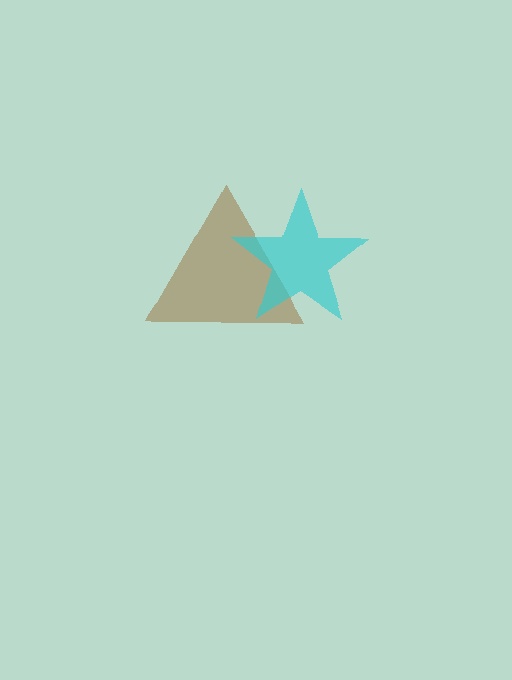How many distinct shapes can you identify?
There are 2 distinct shapes: a brown triangle, a cyan star.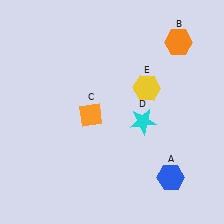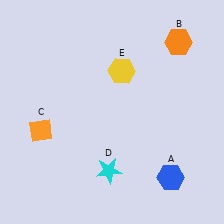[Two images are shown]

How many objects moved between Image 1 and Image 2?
3 objects moved between the two images.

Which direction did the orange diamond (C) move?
The orange diamond (C) moved left.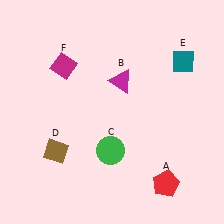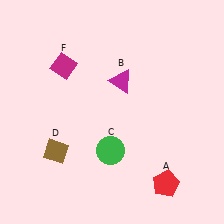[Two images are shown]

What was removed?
The teal diamond (E) was removed in Image 2.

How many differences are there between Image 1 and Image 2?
There is 1 difference between the two images.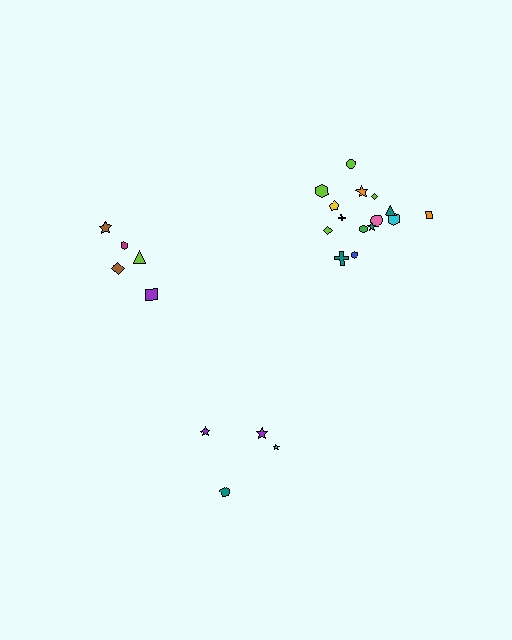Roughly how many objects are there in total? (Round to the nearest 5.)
Roughly 25 objects in total.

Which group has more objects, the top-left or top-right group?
The top-right group.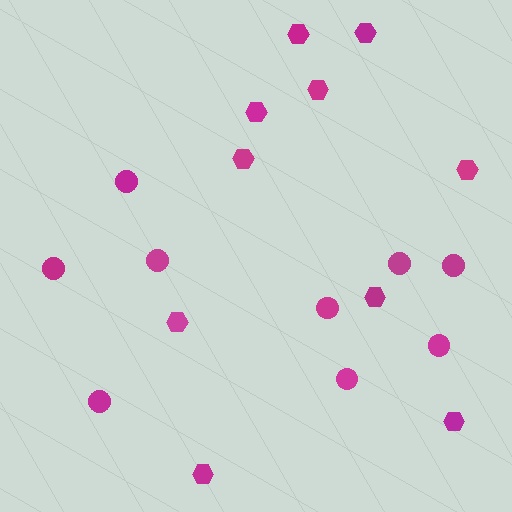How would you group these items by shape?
There are 2 groups: one group of hexagons (10) and one group of circles (9).